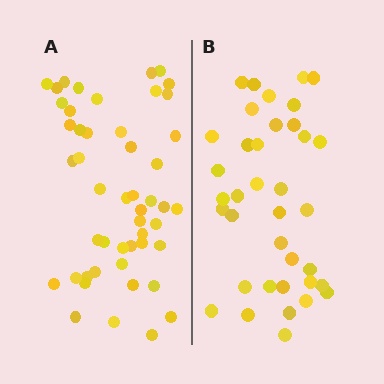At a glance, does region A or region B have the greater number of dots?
Region A (the left region) has more dots.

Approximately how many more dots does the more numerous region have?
Region A has roughly 12 or so more dots than region B.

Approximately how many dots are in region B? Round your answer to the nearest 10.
About 40 dots. (The exact count is 37, which rounds to 40.)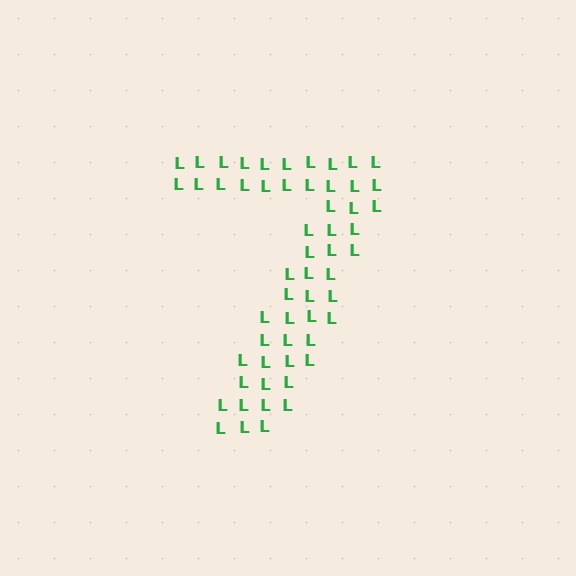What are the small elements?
The small elements are letter L's.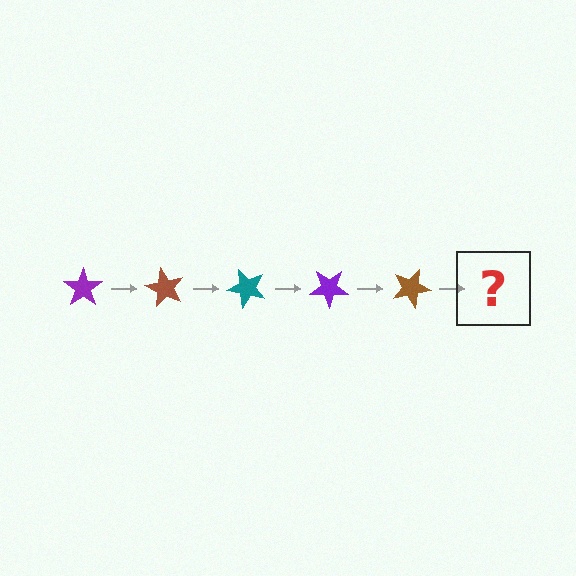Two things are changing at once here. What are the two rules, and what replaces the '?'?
The two rules are that it rotates 60 degrees each step and the color cycles through purple, brown, and teal. The '?' should be a teal star, rotated 300 degrees from the start.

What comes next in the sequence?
The next element should be a teal star, rotated 300 degrees from the start.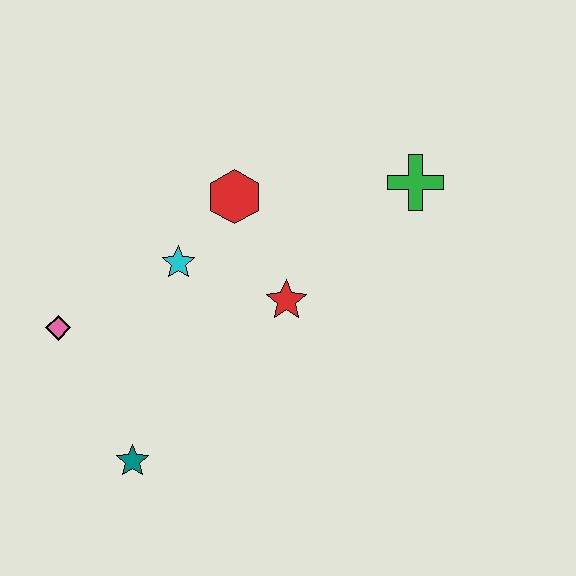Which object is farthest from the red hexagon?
The teal star is farthest from the red hexagon.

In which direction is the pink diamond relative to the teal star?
The pink diamond is above the teal star.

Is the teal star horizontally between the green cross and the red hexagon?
No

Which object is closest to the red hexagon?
The cyan star is closest to the red hexagon.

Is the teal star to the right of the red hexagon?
No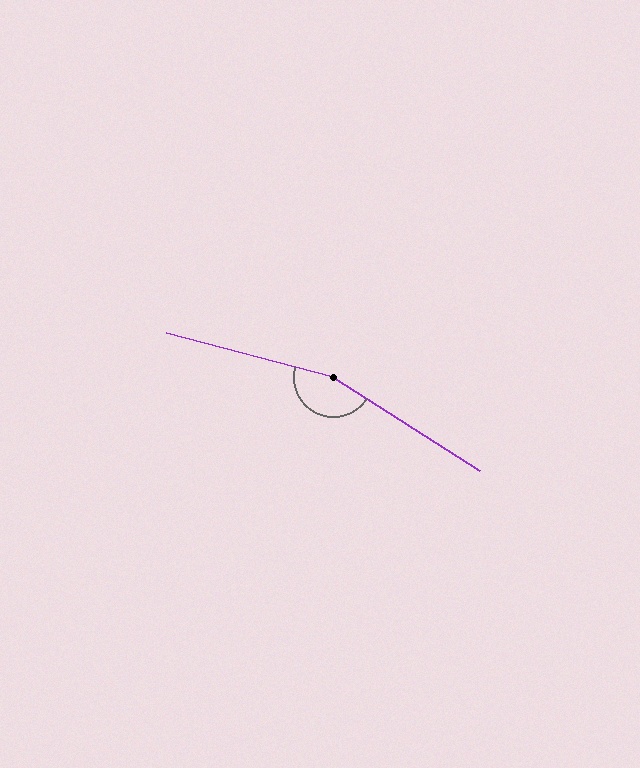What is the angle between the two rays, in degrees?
Approximately 162 degrees.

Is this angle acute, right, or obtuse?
It is obtuse.